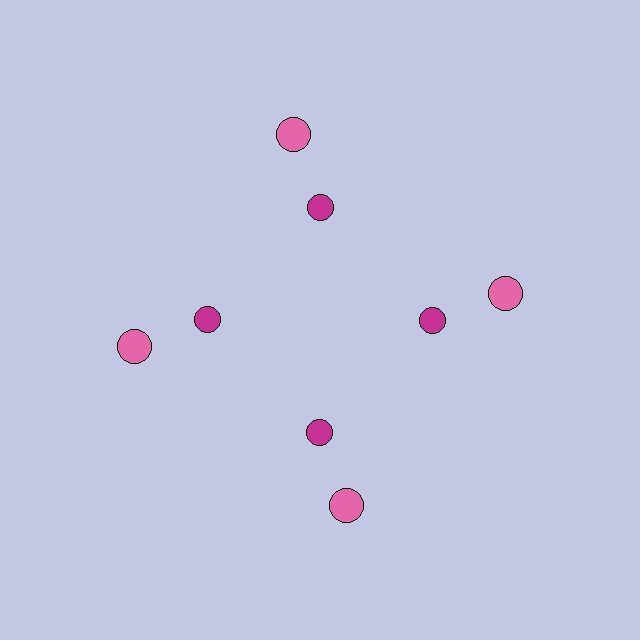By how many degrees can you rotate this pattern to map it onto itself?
The pattern maps onto itself every 90 degrees of rotation.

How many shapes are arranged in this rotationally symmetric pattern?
There are 8 shapes, arranged in 4 groups of 2.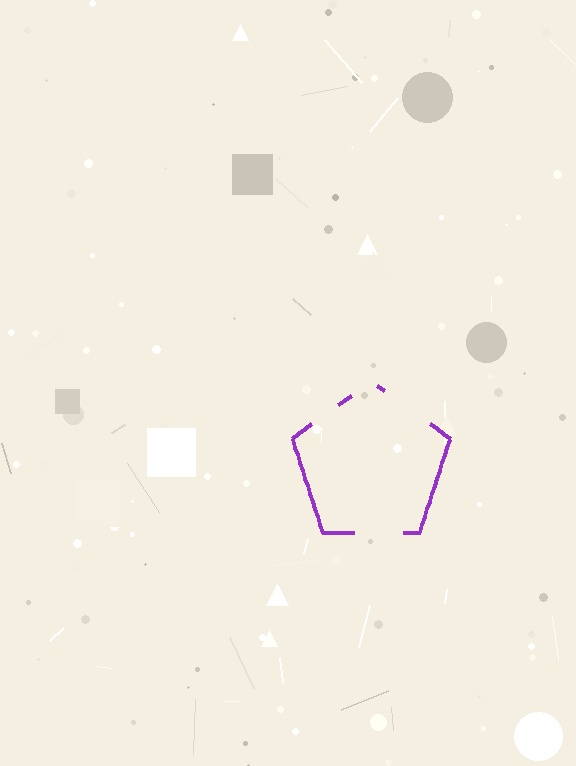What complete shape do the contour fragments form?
The contour fragments form a pentagon.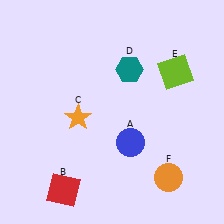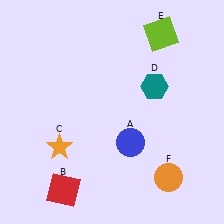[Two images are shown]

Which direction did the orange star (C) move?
The orange star (C) moved down.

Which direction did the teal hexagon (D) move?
The teal hexagon (D) moved right.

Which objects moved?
The objects that moved are: the orange star (C), the teal hexagon (D), the lime square (E).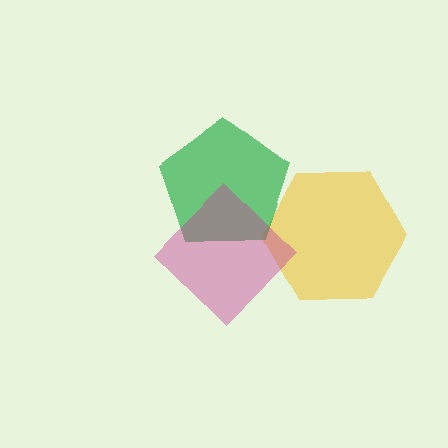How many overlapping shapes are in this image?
There are 3 overlapping shapes in the image.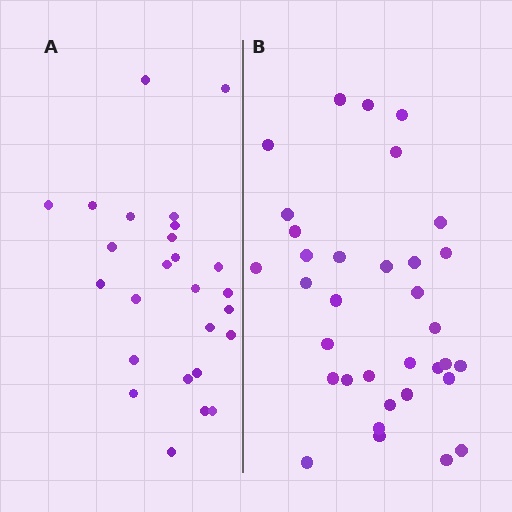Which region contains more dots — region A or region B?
Region B (the right region) has more dots.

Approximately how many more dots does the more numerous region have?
Region B has roughly 8 or so more dots than region A.